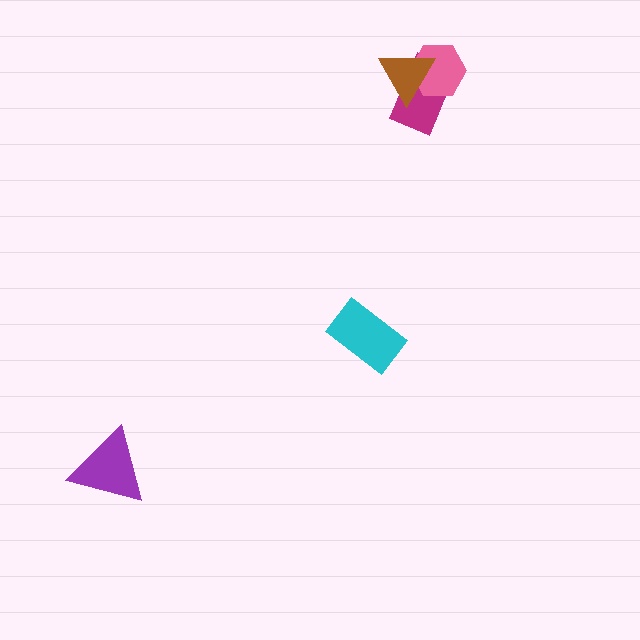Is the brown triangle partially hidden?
No, no other shape covers it.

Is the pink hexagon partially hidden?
Yes, it is partially covered by another shape.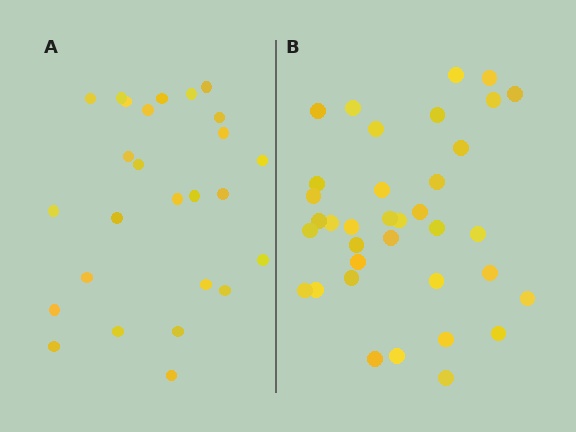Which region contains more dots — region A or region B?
Region B (the right region) has more dots.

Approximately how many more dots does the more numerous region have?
Region B has roughly 10 or so more dots than region A.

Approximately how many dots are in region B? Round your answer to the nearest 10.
About 40 dots. (The exact count is 36, which rounds to 40.)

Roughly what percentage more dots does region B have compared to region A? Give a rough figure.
About 40% more.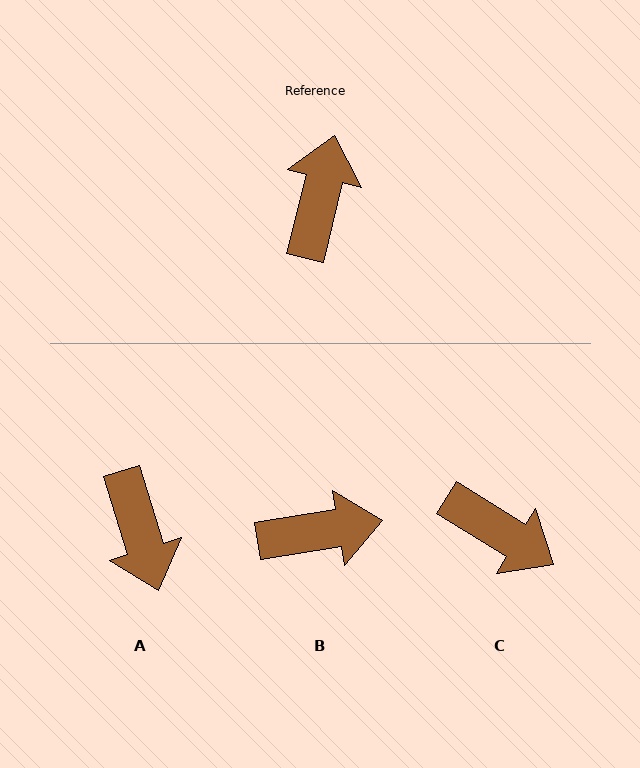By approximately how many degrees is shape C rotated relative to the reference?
Approximately 108 degrees clockwise.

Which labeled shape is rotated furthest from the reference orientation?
A, about 149 degrees away.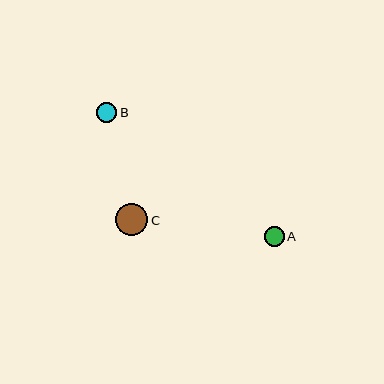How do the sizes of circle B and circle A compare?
Circle B and circle A are approximately the same size.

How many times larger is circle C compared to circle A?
Circle C is approximately 1.6 times the size of circle A.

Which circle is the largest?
Circle C is the largest with a size of approximately 32 pixels.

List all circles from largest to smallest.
From largest to smallest: C, B, A.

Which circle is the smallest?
Circle A is the smallest with a size of approximately 20 pixels.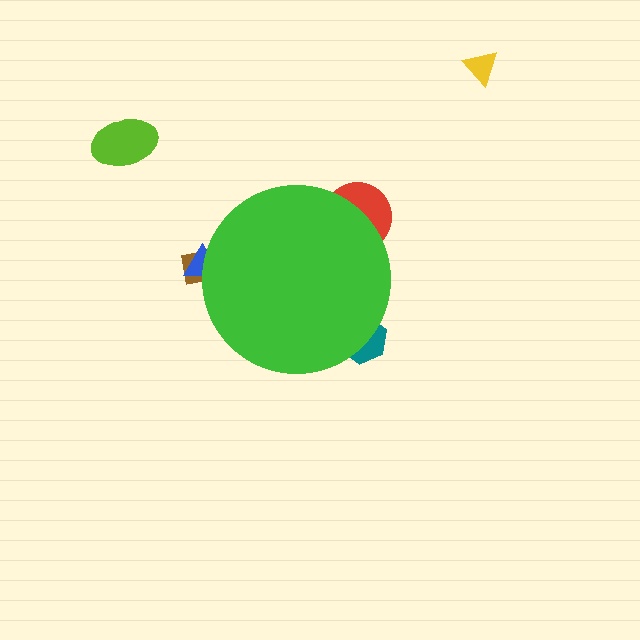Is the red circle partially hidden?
Yes, the red circle is partially hidden behind the green circle.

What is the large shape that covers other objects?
A green circle.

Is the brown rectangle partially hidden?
Yes, the brown rectangle is partially hidden behind the green circle.